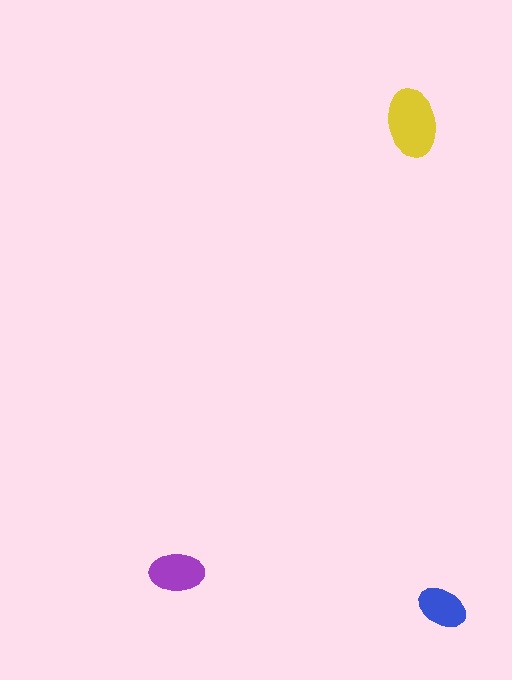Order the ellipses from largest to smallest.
the yellow one, the purple one, the blue one.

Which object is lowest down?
The blue ellipse is bottommost.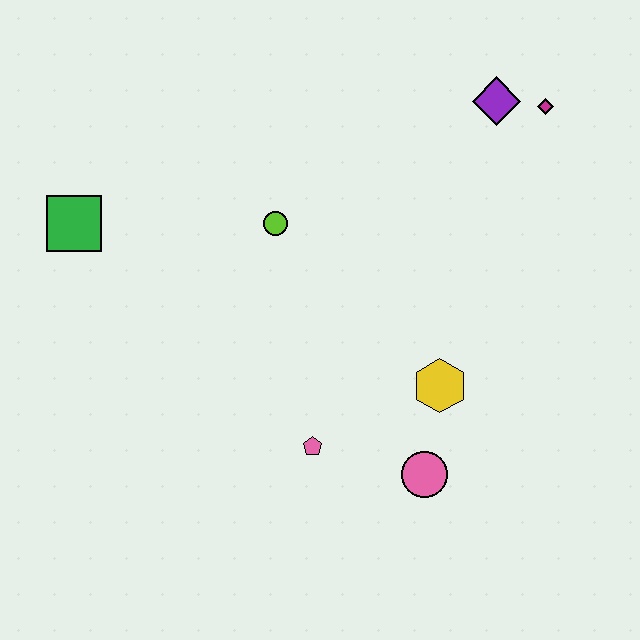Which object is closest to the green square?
The lime circle is closest to the green square.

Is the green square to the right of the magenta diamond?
No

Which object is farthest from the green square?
The magenta diamond is farthest from the green square.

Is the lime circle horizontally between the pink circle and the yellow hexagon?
No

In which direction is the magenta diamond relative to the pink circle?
The magenta diamond is above the pink circle.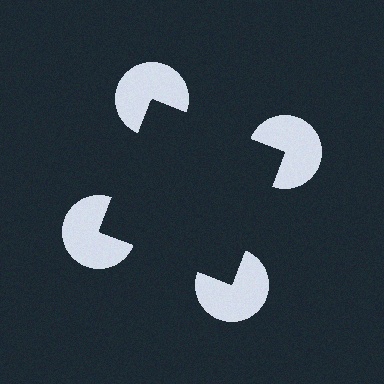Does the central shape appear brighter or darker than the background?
It typically appears slightly darker than the background, even though no actual brightness change is drawn.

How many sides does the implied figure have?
4 sides.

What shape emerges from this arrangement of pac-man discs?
An illusory square — its edges are inferred from the aligned wedge cuts in the pac-man discs, not physically drawn.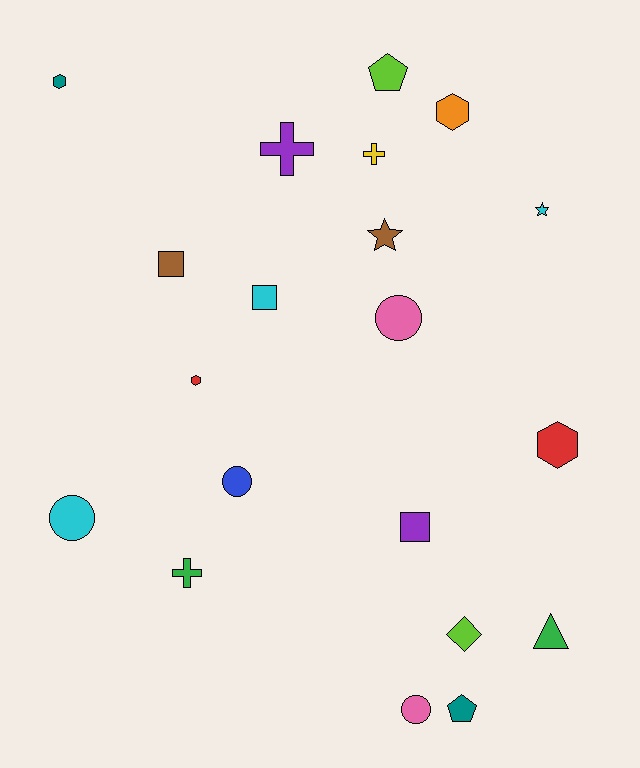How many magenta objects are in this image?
There are no magenta objects.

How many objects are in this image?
There are 20 objects.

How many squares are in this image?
There are 3 squares.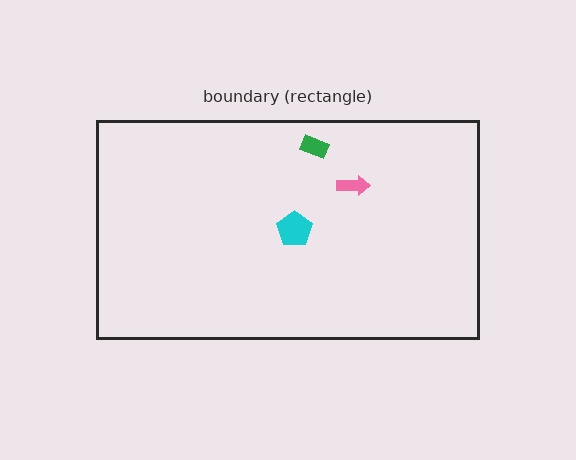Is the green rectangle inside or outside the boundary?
Inside.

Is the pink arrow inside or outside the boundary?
Inside.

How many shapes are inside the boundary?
3 inside, 0 outside.